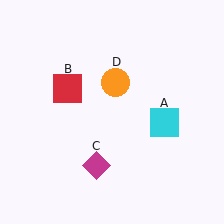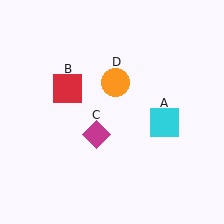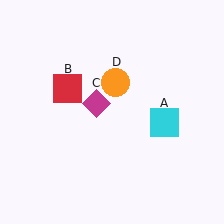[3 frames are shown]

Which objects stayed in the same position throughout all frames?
Cyan square (object A) and red square (object B) and orange circle (object D) remained stationary.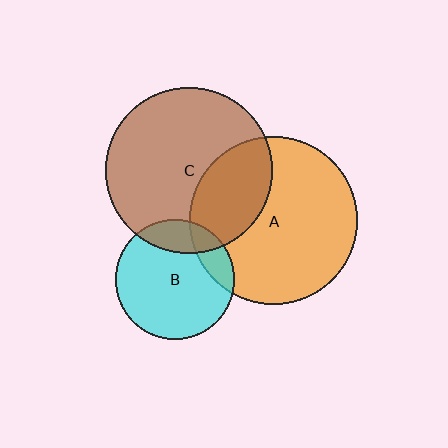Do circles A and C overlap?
Yes.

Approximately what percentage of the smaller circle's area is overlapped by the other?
Approximately 30%.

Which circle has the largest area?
Circle A (orange).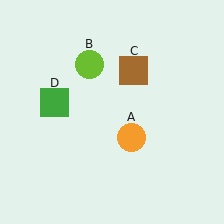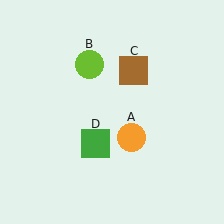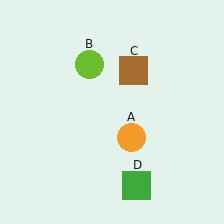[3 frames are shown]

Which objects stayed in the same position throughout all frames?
Orange circle (object A) and lime circle (object B) and brown square (object C) remained stationary.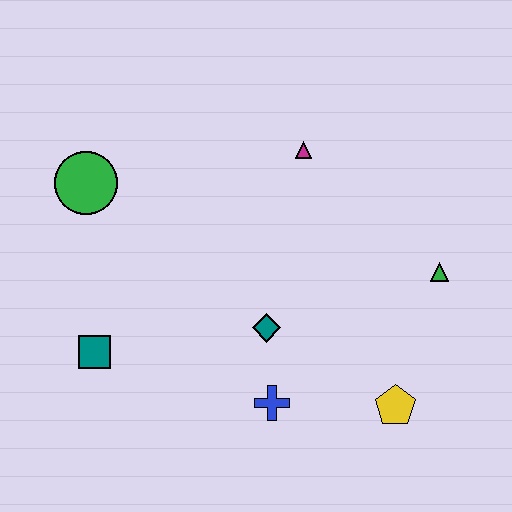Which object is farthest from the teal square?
The green triangle is farthest from the teal square.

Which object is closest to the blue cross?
The teal diamond is closest to the blue cross.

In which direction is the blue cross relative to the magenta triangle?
The blue cross is below the magenta triangle.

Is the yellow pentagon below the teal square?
Yes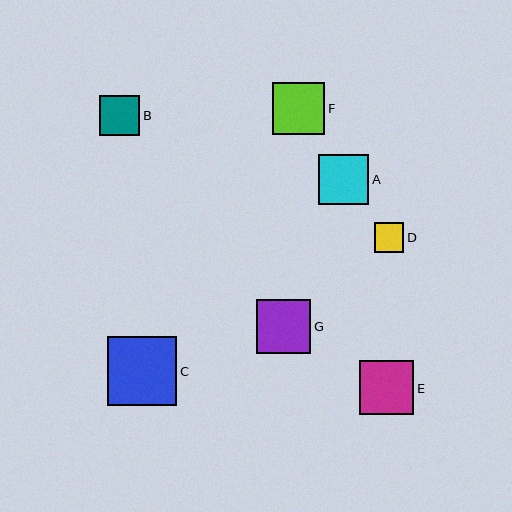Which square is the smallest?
Square D is the smallest with a size of approximately 29 pixels.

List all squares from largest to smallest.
From largest to smallest: C, E, G, F, A, B, D.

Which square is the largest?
Square C is the largest with a size of approximately 69 pixels.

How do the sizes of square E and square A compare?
Square E and square A are approximately the same size.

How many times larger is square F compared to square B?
Square F is approximately 1.3 times the size of square B.